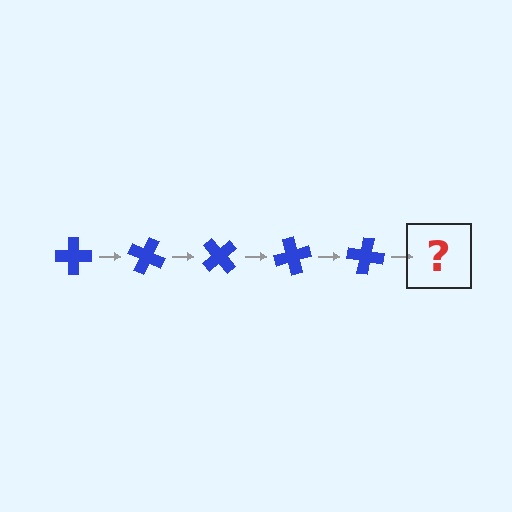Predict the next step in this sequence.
The next step is a blue cross rotated 125 degrees.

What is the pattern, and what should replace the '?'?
The pattern is that the cross rotates 25 degrees each step. The '?' should be a blue cross rotated 125 degrees.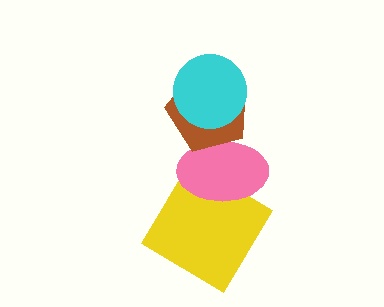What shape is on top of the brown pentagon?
The cyan circle is on top of the brown pentagon.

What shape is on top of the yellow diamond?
The pink ellipse is on top of the yellow diamond.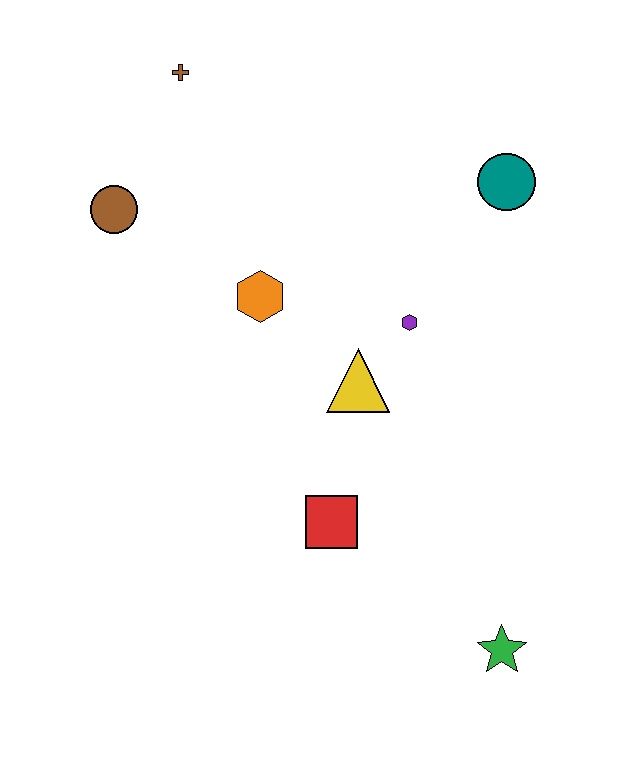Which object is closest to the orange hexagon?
The yellow triangle is closest to the orange hexagon.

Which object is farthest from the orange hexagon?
The green star is farthest from the orange hexagon.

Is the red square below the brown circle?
Yes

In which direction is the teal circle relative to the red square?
The teal circle is above the red square.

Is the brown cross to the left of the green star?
Yes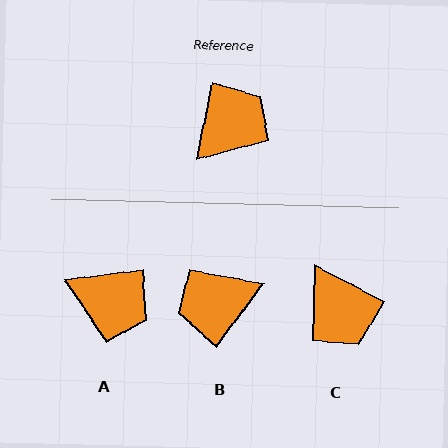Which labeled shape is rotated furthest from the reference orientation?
B, about 155 degrees away.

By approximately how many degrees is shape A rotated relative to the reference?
Approximately 71 degrees clockwise.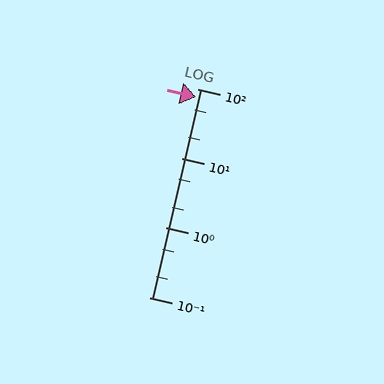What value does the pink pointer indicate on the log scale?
The pointer indicates approximately 75.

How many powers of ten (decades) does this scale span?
The scale spans 3 decades, from 0.1 to 100.